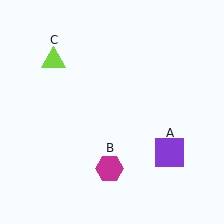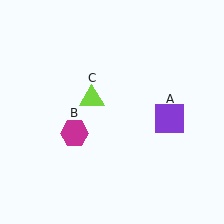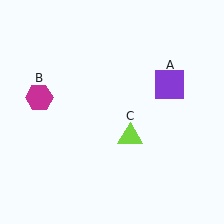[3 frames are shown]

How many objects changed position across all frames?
3 objects changed position: purple square (object A), magenta hexagon (object B), lime triangle (object C).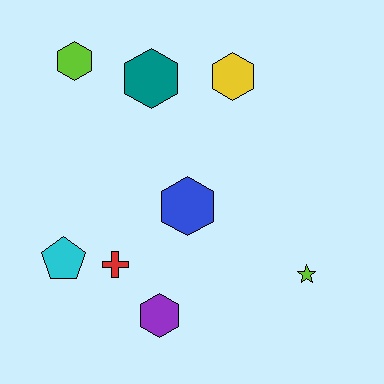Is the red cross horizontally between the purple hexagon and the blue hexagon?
No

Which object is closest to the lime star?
The blue hexagon is closest to the lime star.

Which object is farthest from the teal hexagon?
The lime star is farthest from the teal hexagon.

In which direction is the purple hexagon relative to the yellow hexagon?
The purple hexagon is below the yellow hexagon.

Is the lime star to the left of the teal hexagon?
No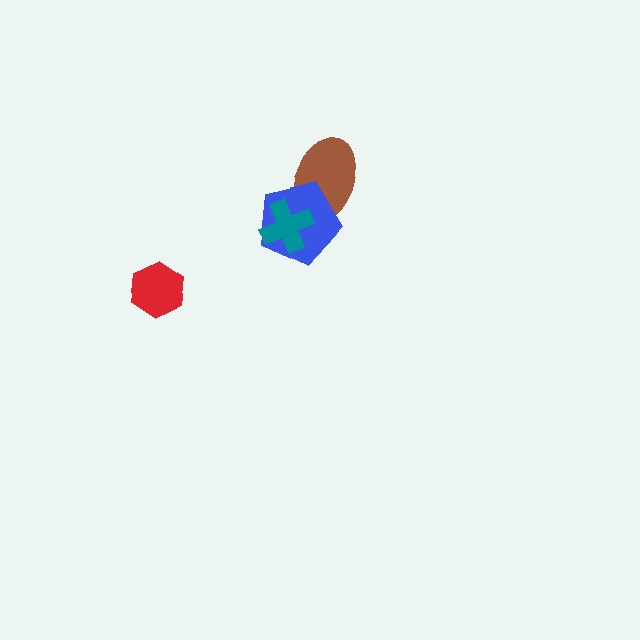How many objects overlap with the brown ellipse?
2 objects overlap with the brown ellipse.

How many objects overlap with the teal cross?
2 objects overlap with the teal cross.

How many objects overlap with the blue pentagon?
2 objects overlap with the blue pentagon.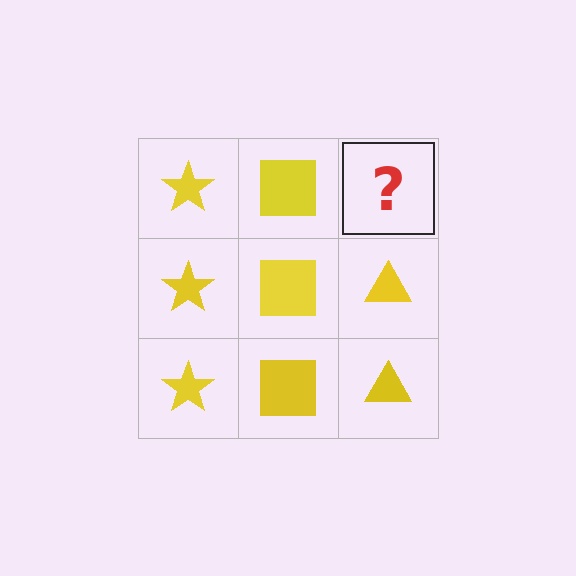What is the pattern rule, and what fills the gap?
The rule is that each column has a consistent shape. The gap should be filled with a yellow triangle.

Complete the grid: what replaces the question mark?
The question mark should be replaced with a yellow triangle.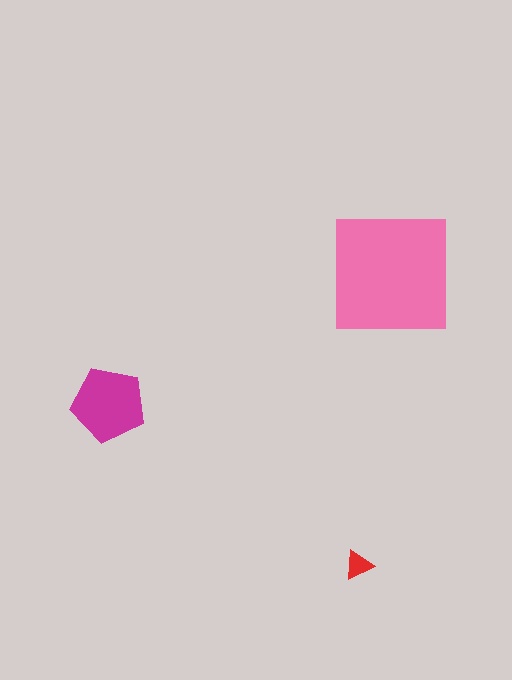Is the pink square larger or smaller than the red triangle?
Larger.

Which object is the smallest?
The red triangle.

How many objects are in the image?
There are 3 objects in the image.